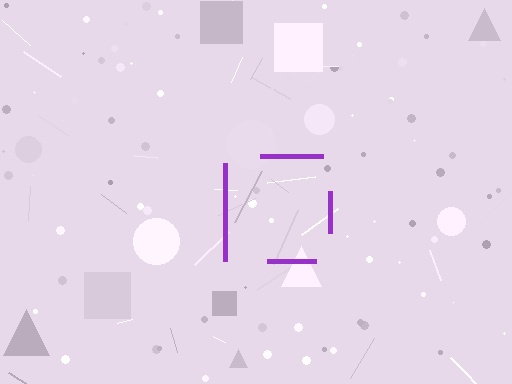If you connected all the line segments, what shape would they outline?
They would outline a square.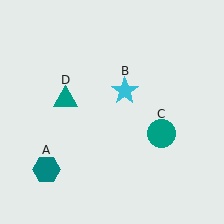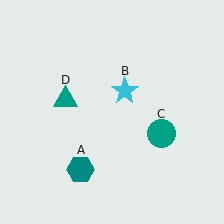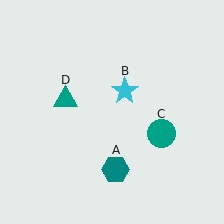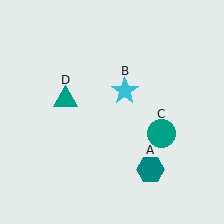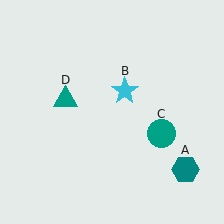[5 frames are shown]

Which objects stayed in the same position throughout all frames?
Cyan star (object B) and teal circle (object C) and teal triangle (object D) remained stationary.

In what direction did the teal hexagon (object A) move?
The teal hexagon (object A) moved right.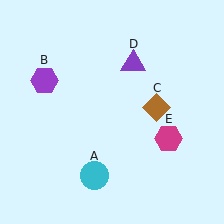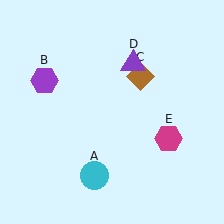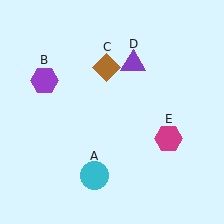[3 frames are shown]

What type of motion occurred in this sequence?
The brown diamond (object C) rotated counterclockwise around the center of the scene.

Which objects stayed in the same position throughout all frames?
Cyan circle (object A) and purple hexagon (object B) and purple triangle (object D) and magenta hexagon (object E) remained stationary.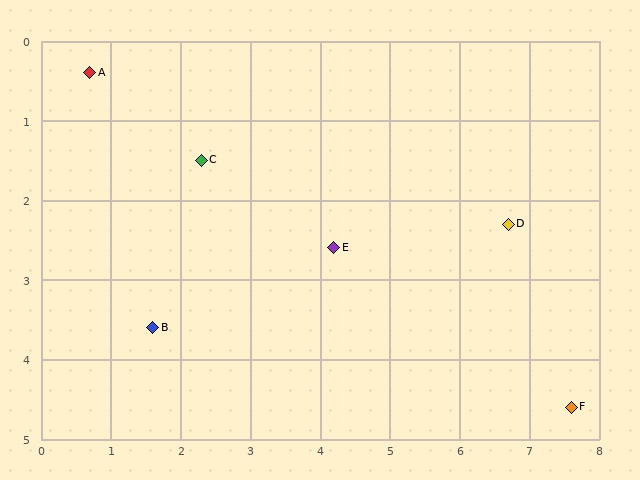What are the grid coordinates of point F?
Point F is at approximately (7.6, 4.6).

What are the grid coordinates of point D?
Point D is at approximately (6.7, 2.3).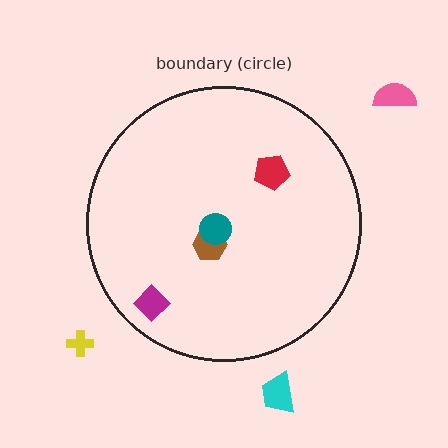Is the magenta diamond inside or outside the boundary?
Inside.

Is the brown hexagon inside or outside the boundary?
Inside.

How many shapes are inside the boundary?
4 inside, 3 outside.